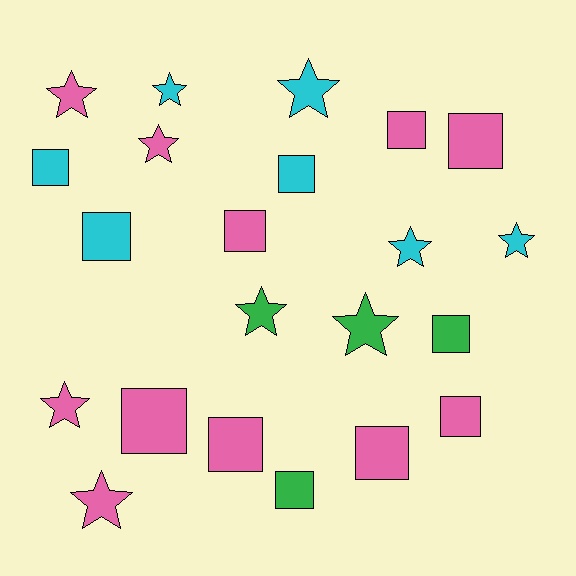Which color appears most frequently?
Pink, with 11 objects.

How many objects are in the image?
There are 22 objects.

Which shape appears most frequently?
Square, with 12 objects.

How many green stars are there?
There are 2 green stars.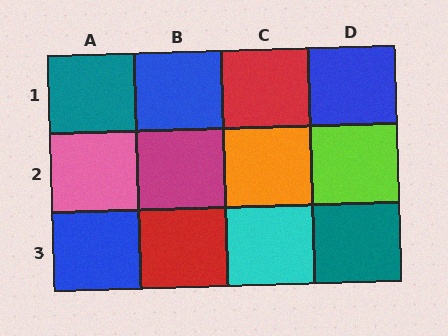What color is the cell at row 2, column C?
Orange.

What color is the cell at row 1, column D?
Blue.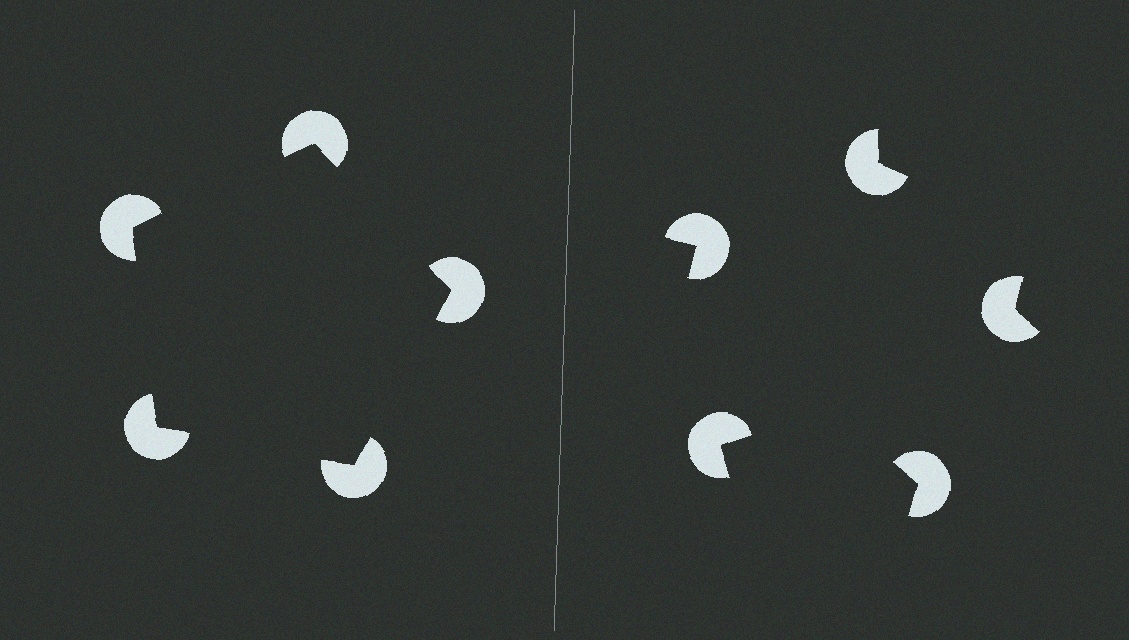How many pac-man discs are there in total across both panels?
10 — 5 on each side.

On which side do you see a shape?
An illusory pentagon appears on the left side. On the right side the wedge cuts are rotated, so no coherent shape forms.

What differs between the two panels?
The pac-man discs are positioned identically on both sides; only the wedge orientations differ. On the left they align to a pentagon; on the right they are misaligned.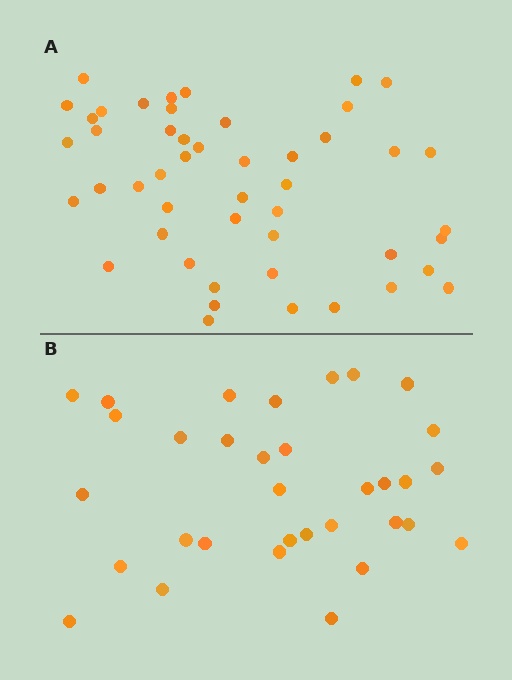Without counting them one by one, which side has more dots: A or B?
Region A (the top region) has more dots.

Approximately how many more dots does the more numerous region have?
Region A has approximately 15 more dots than region B.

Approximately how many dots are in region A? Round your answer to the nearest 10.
About 50 dots. (The exact count is 48, which rounds to 50.)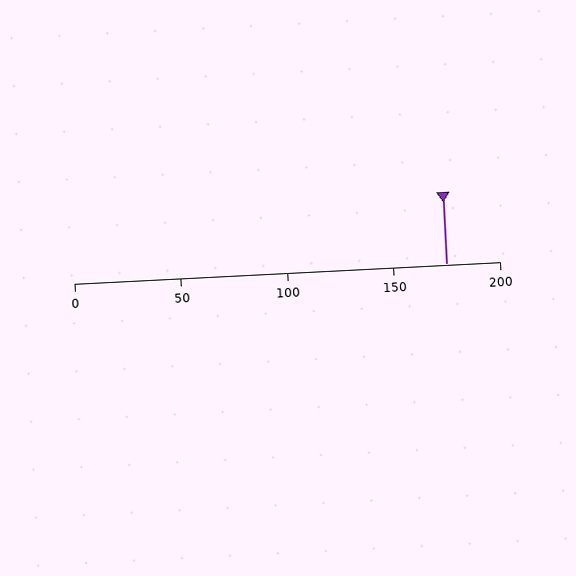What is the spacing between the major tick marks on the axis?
The major ticks are spaced 50 apart.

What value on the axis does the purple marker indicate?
The marker indicates approximately 175.